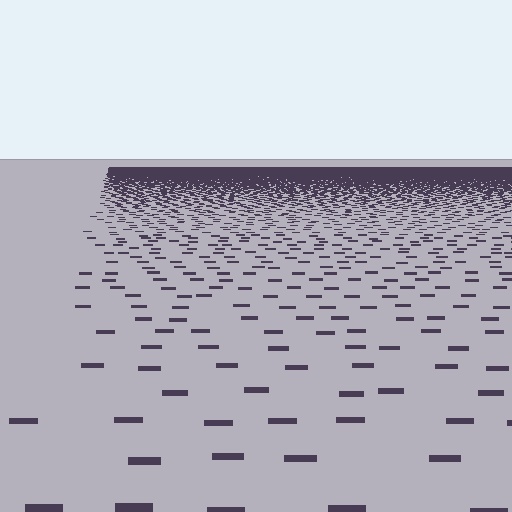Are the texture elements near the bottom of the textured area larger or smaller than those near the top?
Larger. Near the bottom, elements are closer to the viewer and appear at a bigger on-screen size.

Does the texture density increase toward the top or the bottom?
Density increases toward the top.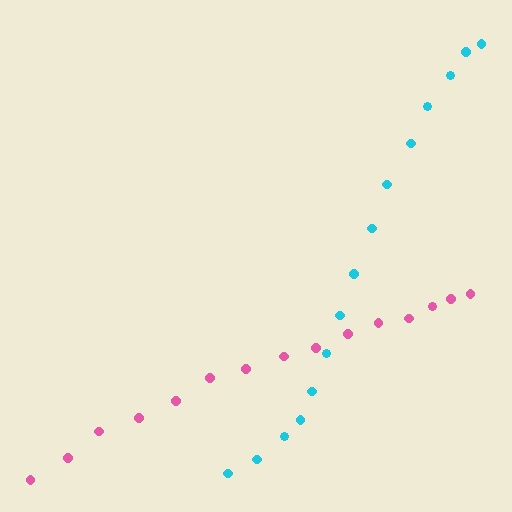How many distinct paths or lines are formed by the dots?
There are 2 distinct paths.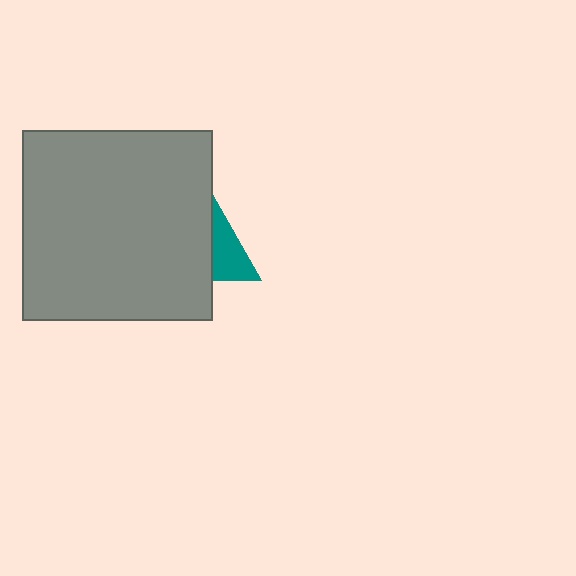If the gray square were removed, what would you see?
You would see the complete teal triangle.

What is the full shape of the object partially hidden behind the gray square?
The partially hidden object is a teal triangle.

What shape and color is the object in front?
The object in front is a gray square.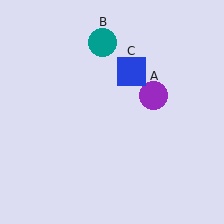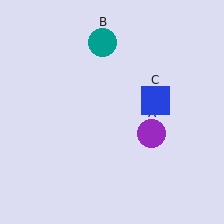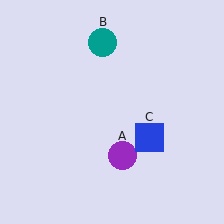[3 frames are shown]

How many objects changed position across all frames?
2 objects changed position: purple circle (object A), blue square (object C).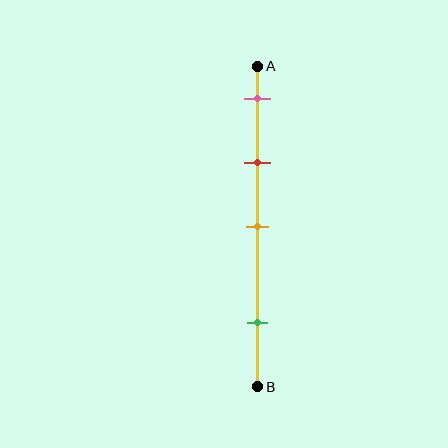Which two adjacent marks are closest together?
The pink and red marks are the closest adjacent pair.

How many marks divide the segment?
There are 4 marks dividing the segment.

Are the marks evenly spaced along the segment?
No, the marks are not evenly spaced.